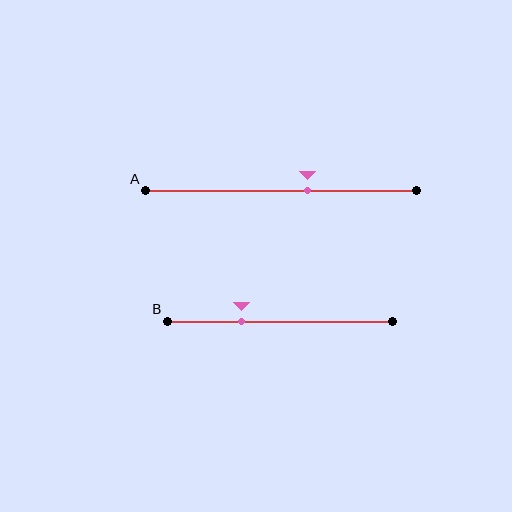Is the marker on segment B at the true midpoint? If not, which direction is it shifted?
No, the marker on segment B is shifted to the left by about 17% of the segment length.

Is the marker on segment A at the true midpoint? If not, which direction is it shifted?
No, the marker on segment A is shifted to the right by about 10% of the segment length.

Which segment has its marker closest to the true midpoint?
Segment A has its marker closest to the true midpoint.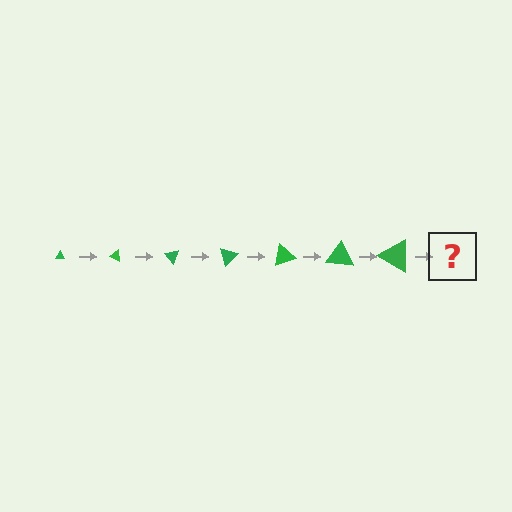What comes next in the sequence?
The next element should be a triangle, larger than the previous one and rotated 175 degrees from the start.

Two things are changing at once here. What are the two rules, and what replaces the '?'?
The two rules are that the triangle grows larger each step and it rotates 25 degrees each step. The '?' should be a triangle, larger than the previous one and rotated 175 degrees from the start.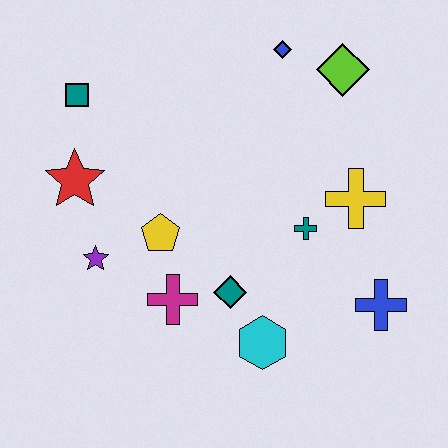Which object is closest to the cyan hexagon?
The teal diamond is closest to the cyan hexagon.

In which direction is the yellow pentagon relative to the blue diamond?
The yellow pentagon is below the blue diamond.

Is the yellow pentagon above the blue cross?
Yes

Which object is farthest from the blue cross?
The teal square is farthest from the blue cross.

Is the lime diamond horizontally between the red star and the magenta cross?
No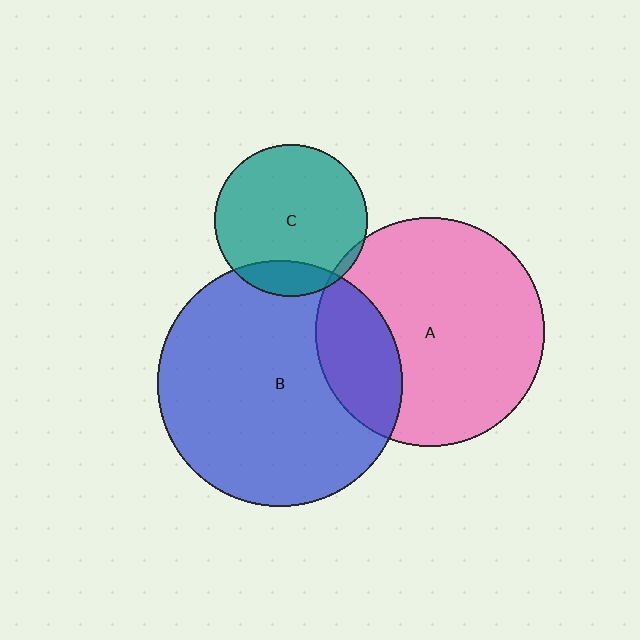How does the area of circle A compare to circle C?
Approximately 2.2 times.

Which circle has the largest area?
Circle B (blue).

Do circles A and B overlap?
Yes.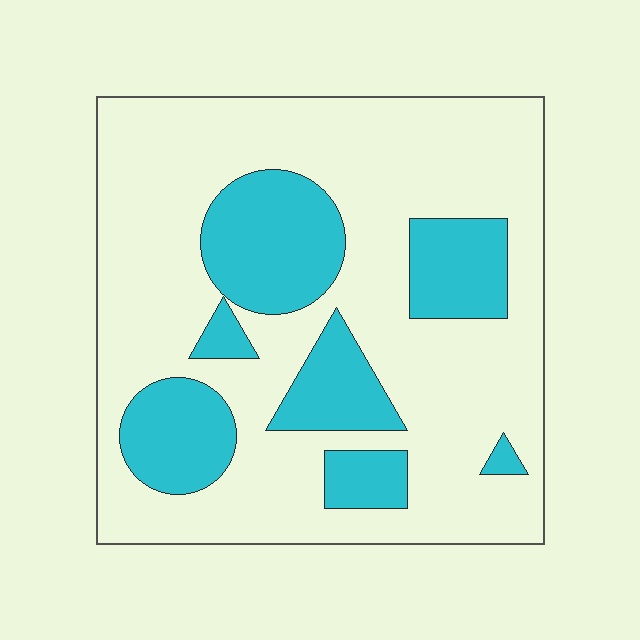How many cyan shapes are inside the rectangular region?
7.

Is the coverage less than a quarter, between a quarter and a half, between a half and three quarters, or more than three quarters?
Between a quarter and a half.